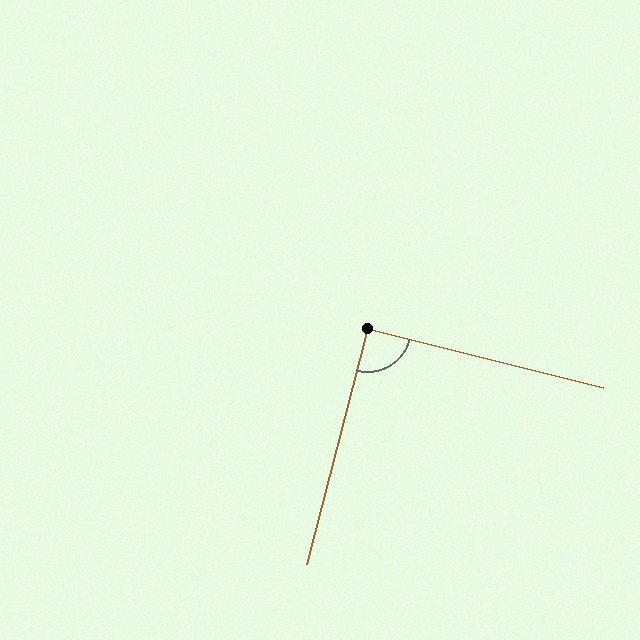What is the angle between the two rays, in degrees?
Approximately 90 degrees.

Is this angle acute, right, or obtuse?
It is approximately a right angle.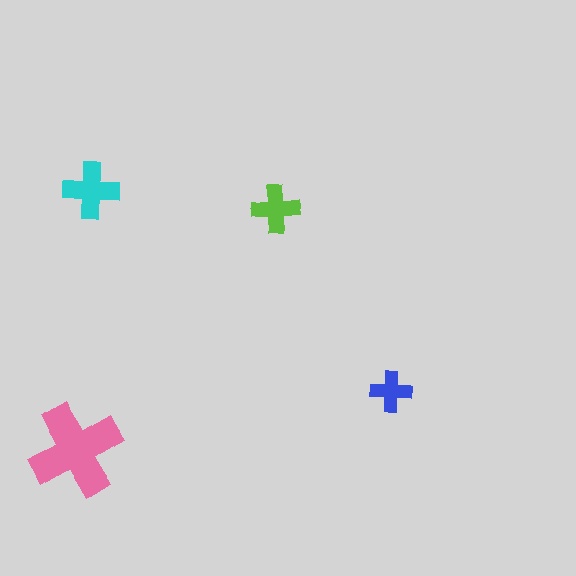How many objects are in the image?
There are 4 objects in the image.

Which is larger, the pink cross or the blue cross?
The pink one.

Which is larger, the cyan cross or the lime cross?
The cyan one.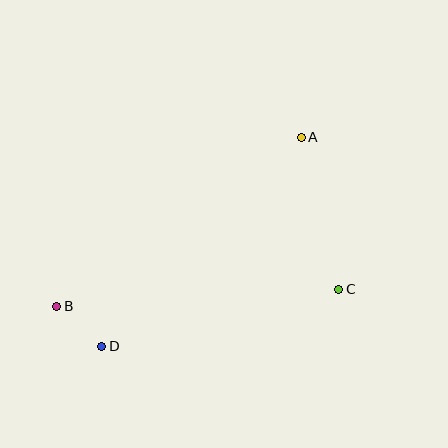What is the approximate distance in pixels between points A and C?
The distance between A and C is approximately 156 pixels.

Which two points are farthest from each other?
Points A and B are farthest from each other.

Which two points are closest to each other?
Points B and D are closest to each other.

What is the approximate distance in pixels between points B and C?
The distance between B and C is approximately 283 pixels.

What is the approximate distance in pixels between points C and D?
The distance between C and D is approximately 244 pixels.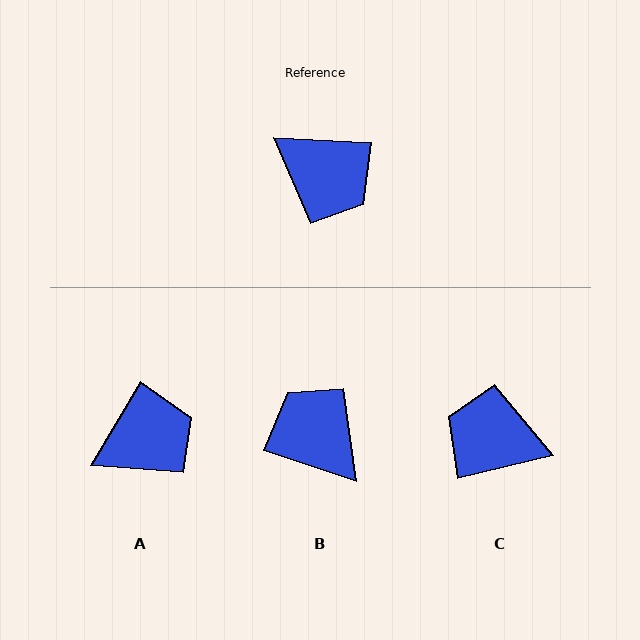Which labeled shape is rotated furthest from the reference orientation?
B, about 165 degrees away.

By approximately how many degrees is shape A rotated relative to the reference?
Approximately 62 degrees counter-clockwise.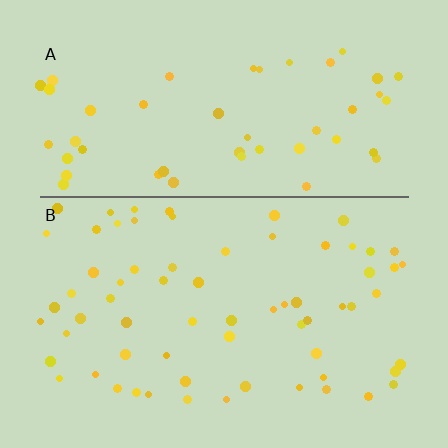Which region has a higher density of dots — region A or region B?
B (the bottom).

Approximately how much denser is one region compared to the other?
Approximately 1.3× — region B over region A.